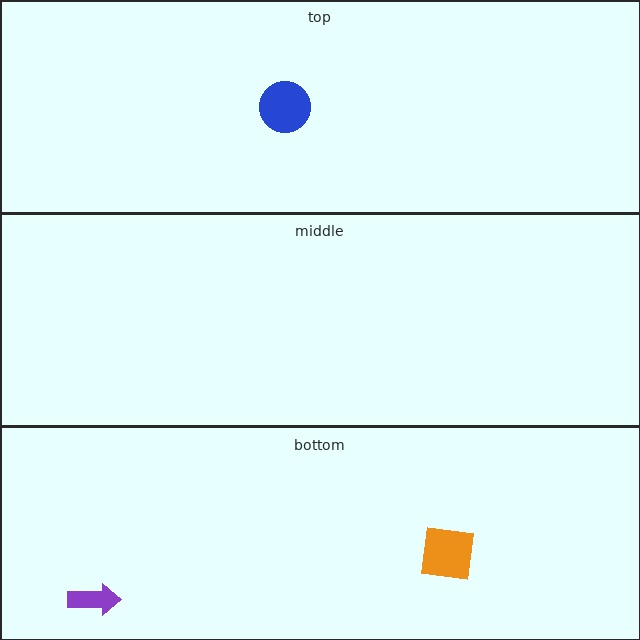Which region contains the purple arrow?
The bottom region.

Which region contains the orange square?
The bottom region.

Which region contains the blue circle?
The top region.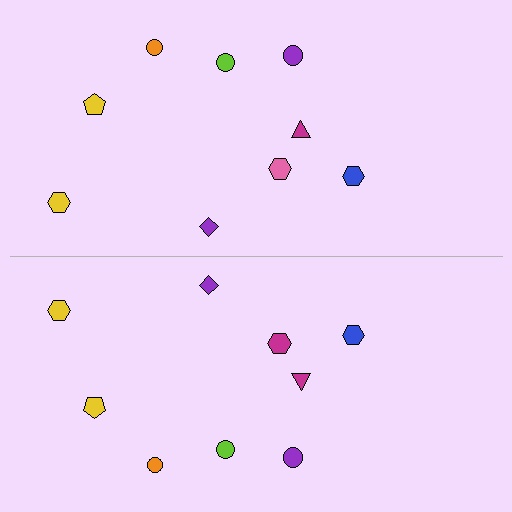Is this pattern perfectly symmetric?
No, the pattern is not perfectly symmetric. The magenta hexagon on the bottom side breaks the symmetry — its mirror counterpart is pink.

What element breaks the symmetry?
The magenta hexagon on the bottom side breaks the symmetry — its mirror counterpart is pink.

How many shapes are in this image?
There are 18 shapes in this image.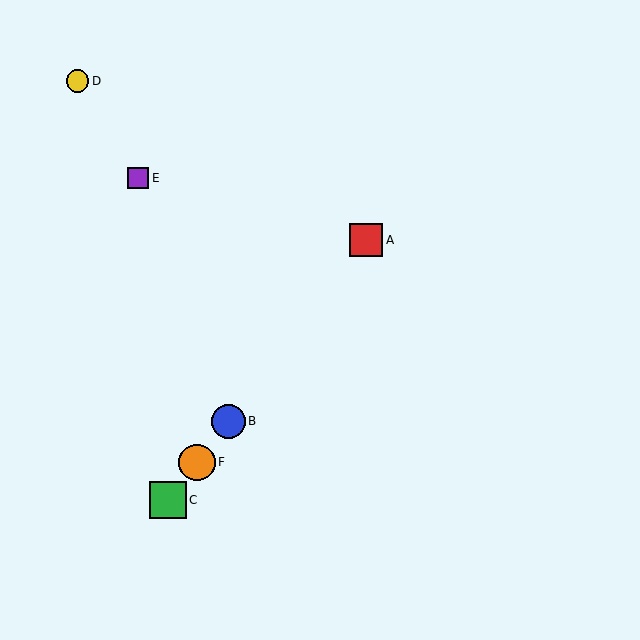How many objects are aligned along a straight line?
4 objects (A, B, C, F) are aligned along a straight line.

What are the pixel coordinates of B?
Object B is at (228, 421).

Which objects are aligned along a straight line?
Objects A, B, C, F are aligned along a straight line.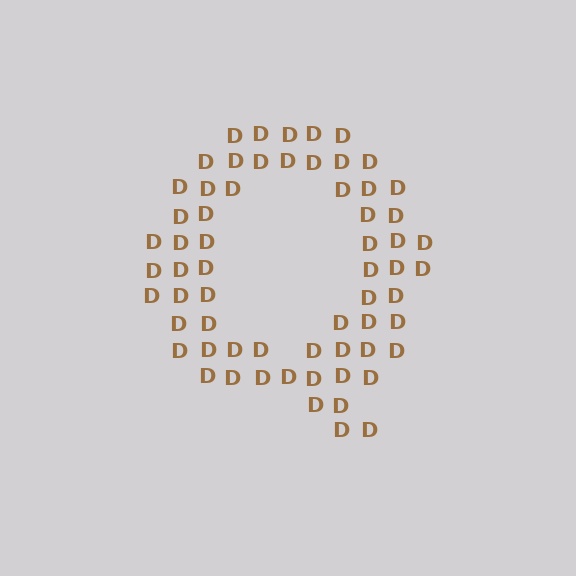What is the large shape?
The large shape is the letter Q.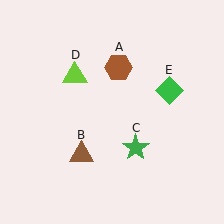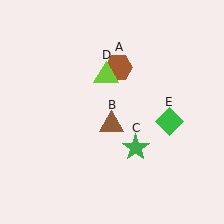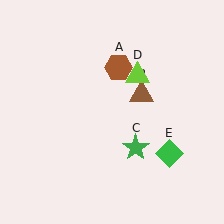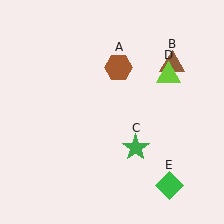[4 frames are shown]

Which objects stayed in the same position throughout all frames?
Brown hexagon (object A) and green star (object C) remained stationary.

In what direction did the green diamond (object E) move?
The green diamond (object E) moved down.